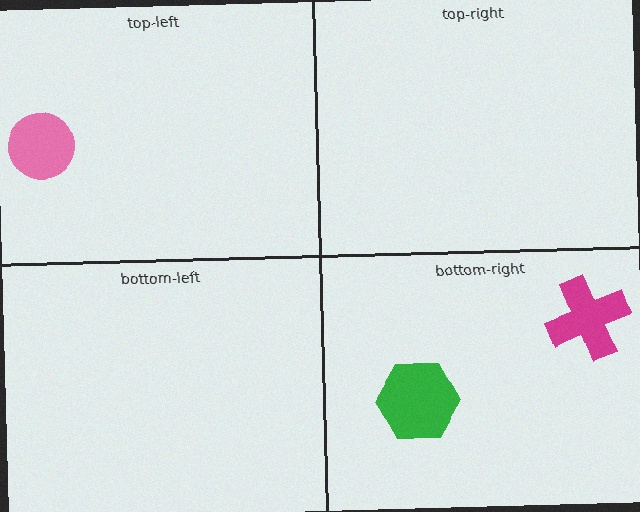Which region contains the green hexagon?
The bottom-right region.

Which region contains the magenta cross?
The bottom-right region.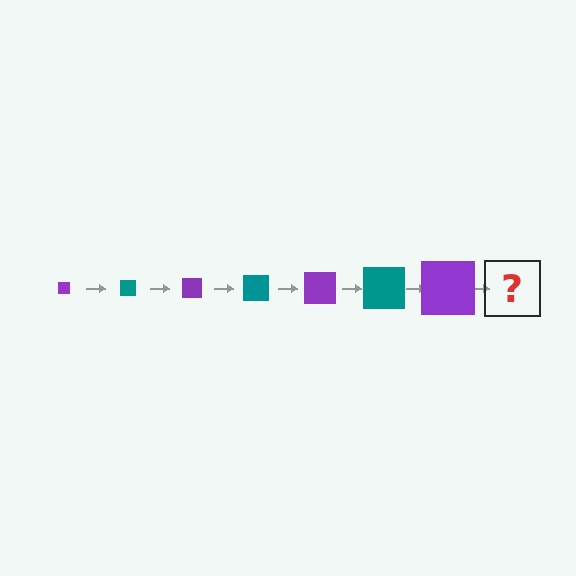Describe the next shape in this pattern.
It should be a teal square, larger than the previous one.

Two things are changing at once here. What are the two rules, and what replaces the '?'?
The two rules are that the square grows larger each step and the color cycles through purple and teal. The '?' should be a teal square, larger than the previous one.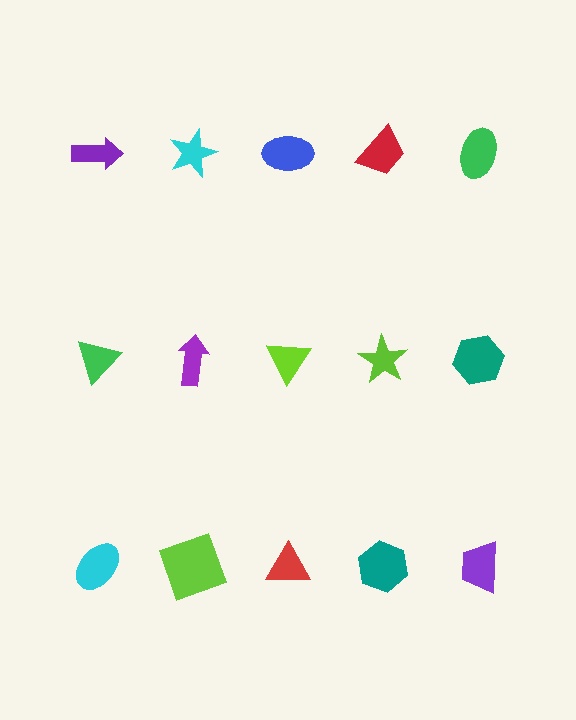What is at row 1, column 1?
A purple arrow.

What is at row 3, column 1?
A cyan ellipse.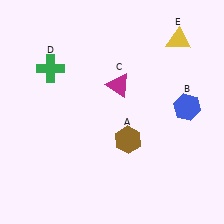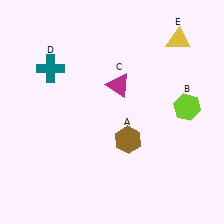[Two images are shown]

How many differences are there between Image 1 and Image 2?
There are 2 differences between the two images.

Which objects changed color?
B changed from blue to lime. D changed from green to teal.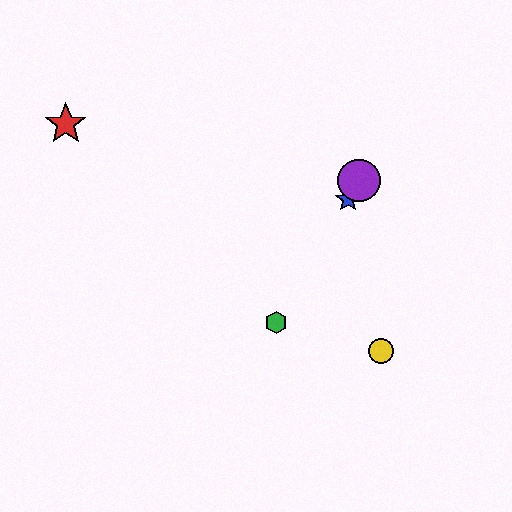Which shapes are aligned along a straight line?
The blue star, the green hexagon, the purple circle are aligned along a straight line.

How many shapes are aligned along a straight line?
3 shapes (the blue star, the green hexagon, the purple circle) are aligned along a straight line.